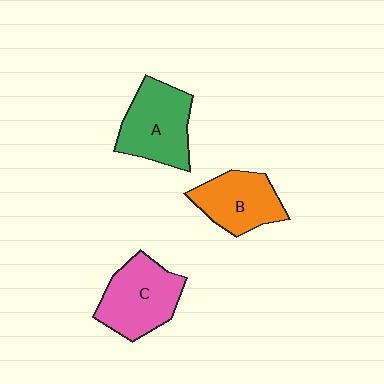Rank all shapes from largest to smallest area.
From largest to smallest: C (pink), A (green), B (orange).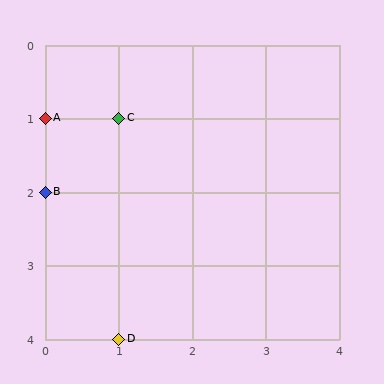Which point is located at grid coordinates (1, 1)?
Point C is at (1, 1).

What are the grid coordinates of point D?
Point D is at grid coordinates (1, 4).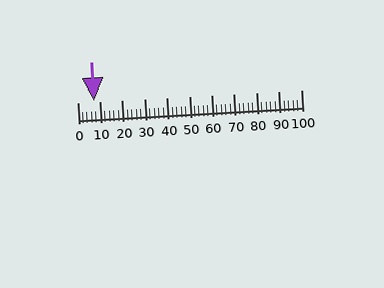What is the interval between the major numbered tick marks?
The major tick marks are spaced 10 units apart.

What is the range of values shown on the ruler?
The ruler shows values from 0 to 100.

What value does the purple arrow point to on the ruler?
The purple arrow points to approximately 7.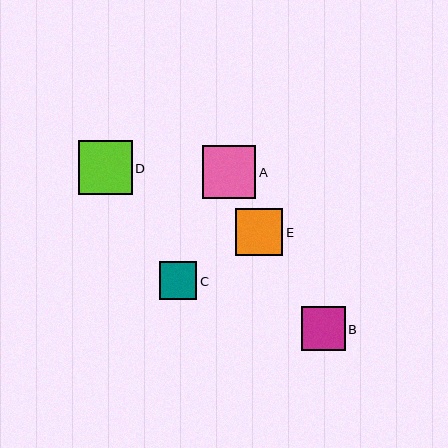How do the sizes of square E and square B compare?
Square E and square B are approximately the same size.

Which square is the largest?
Square D is the largest with a size of approximately 54 pixels.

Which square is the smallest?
Square C is the smallest with a size of approximately 37 pixels.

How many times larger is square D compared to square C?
Square D is approximately 1.4 times the size of square C.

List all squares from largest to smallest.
From largest to smallest: D, A, E, B, C.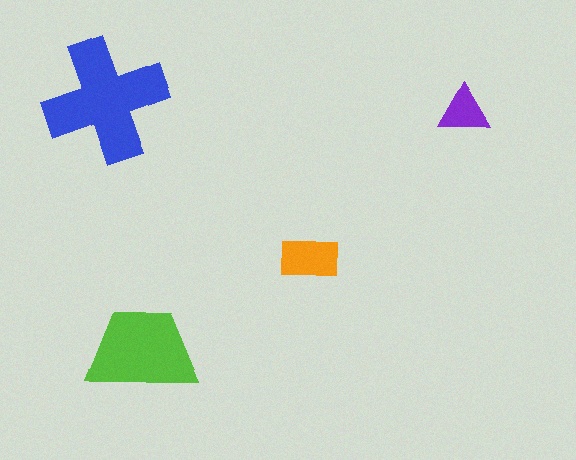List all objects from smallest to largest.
The purple triangle, the orange rectangle, the lime trapezoid, the blue cross.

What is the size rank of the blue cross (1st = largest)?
1st.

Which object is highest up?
The blue cross is topmost.